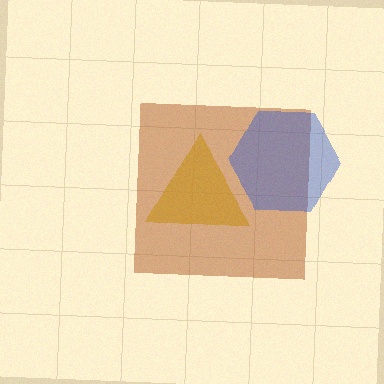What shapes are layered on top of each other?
The layered shapes are: a yellow triangle, a brown square, a blue hexagon.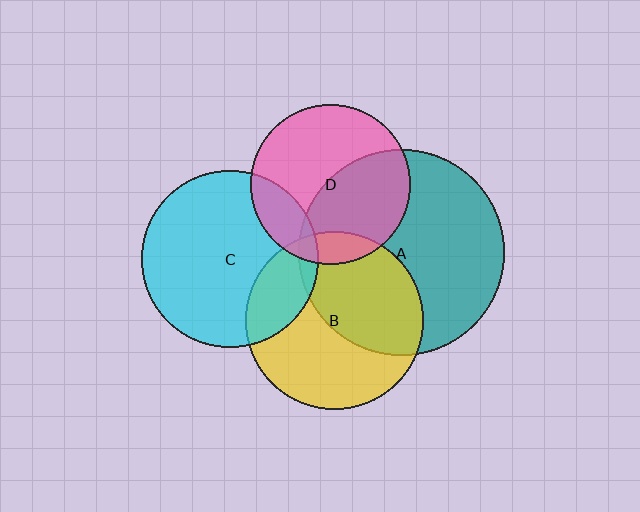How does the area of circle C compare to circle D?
Approximately 1.2 times.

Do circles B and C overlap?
Yes.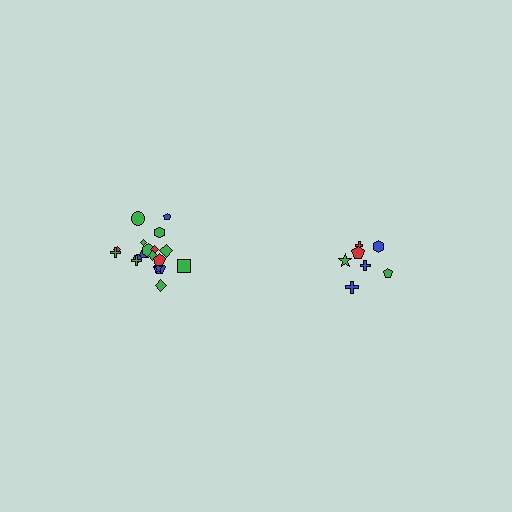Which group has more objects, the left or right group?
The left group.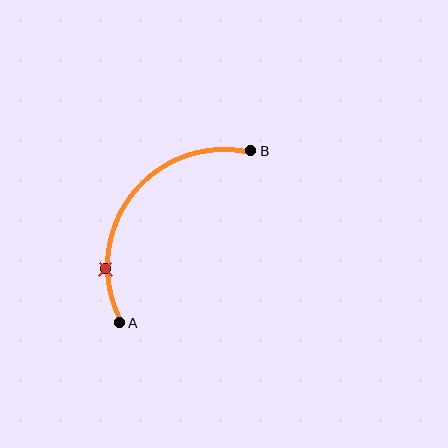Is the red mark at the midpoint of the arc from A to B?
No. The red mark lies on the arc but is closer to endpoint A. The arc midpoint would be at the point on the curve equidistant along the arc from both A and B.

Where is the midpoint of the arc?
The arc midpoint is the point on the curve farthest from the straight line joining A and B. It sits above and to the left of that line.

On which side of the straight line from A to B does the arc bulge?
The arc bulges above and to the left of the straight line connecting A and B.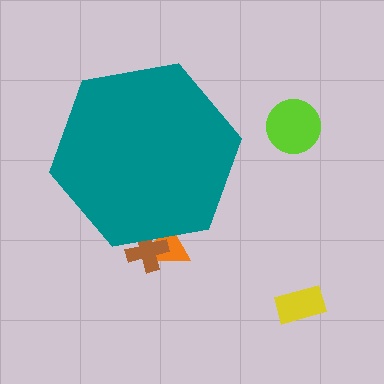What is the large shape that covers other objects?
A teal hexagon.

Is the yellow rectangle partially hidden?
No, the yellow rectangle is fully visible.